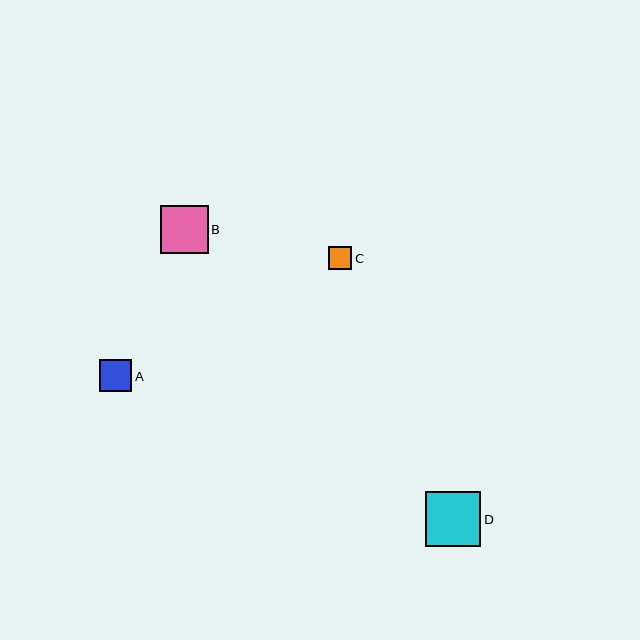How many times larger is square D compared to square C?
Square D is approximately 2.4 times the size of square C.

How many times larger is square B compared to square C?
Square B is approximately 2.0 times the size of square C.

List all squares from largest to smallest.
From largest to smallest: D, B, A, C.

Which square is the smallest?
Square C is the smallest with a size of approximately 23 pixels.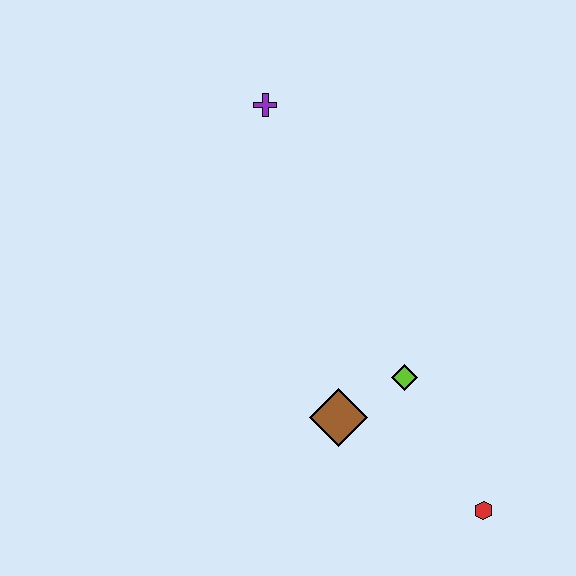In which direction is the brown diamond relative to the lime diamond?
The brown diamond is to the left of the lime diamond.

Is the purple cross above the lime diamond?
Yes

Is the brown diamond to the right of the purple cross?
Yes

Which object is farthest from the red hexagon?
The purple cross is farthest from the red hexagon.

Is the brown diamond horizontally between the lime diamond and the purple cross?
Yes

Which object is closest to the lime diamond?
The brown diamond is closest to the lime diamond.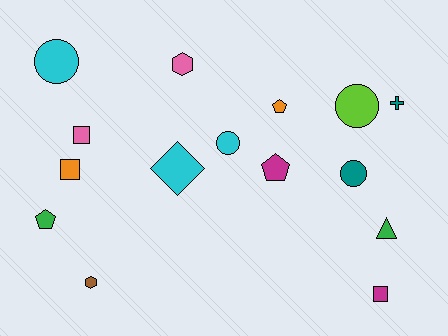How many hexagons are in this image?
There are 2 hexagons.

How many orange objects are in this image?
There are 2 orange objects.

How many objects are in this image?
There are 15 objects.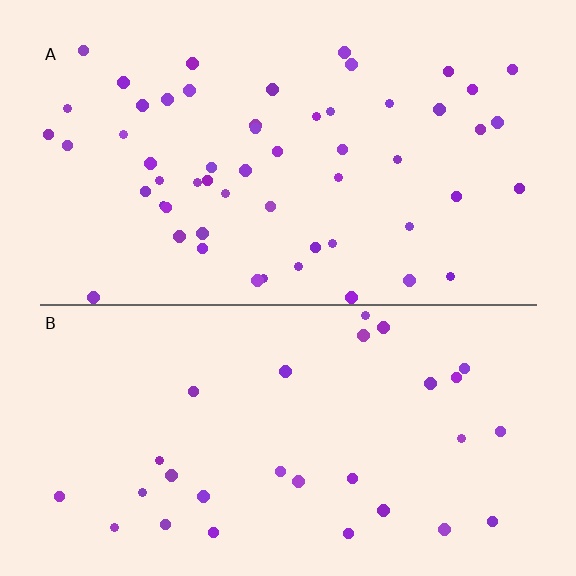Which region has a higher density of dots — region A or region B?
A (the top).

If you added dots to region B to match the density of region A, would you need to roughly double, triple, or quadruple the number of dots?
Approximately double.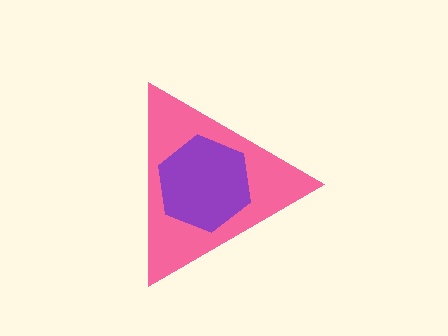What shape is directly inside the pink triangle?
The purple hexagon.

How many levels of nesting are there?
2.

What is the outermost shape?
The pink triangle.